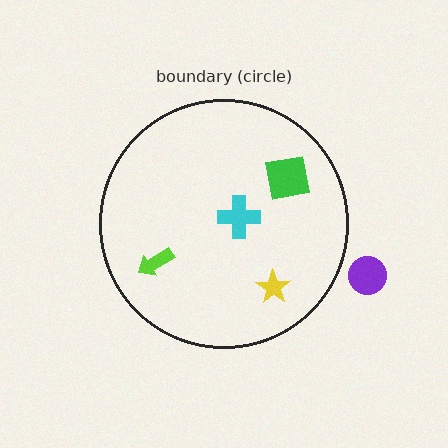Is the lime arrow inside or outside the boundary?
Inside.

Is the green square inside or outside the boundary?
Inside.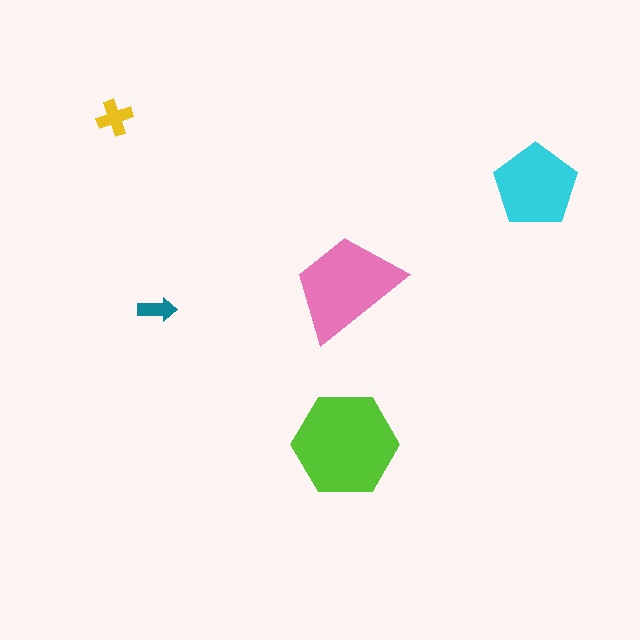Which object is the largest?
The lime hexagon.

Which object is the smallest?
The teal arrow.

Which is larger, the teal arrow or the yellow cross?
The yellow cross.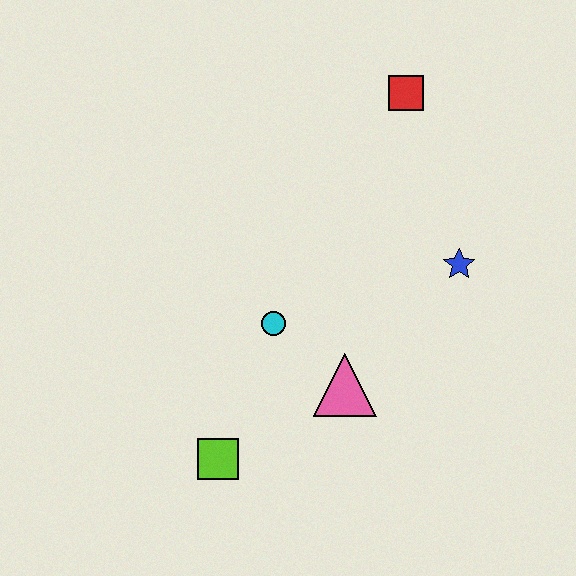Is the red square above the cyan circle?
Yes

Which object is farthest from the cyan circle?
The red square is farthest from the cyan circle.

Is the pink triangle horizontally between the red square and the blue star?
No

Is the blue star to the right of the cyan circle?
Yes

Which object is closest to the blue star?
The pink triangle is closest to the blue star.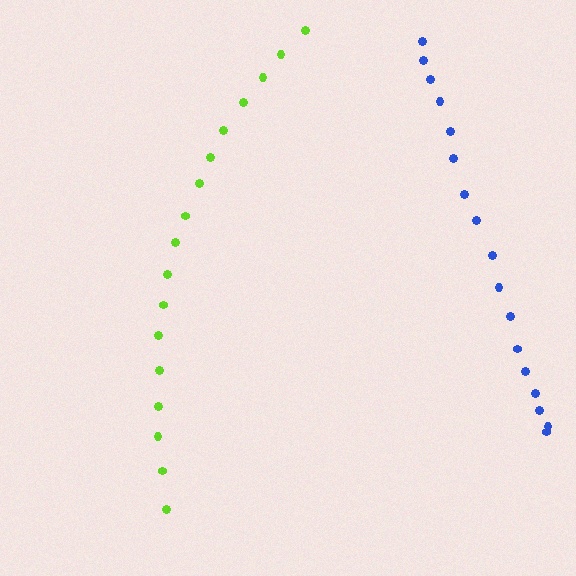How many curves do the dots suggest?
There are 2 distinct paths.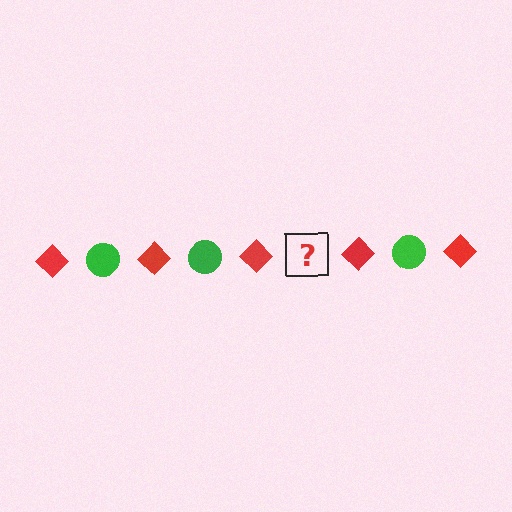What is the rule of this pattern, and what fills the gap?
The rule is that the pattern alternates between red diamond and green circle. The gap should be filled with a green circle.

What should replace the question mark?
The question mark should be replaced with a green circle.